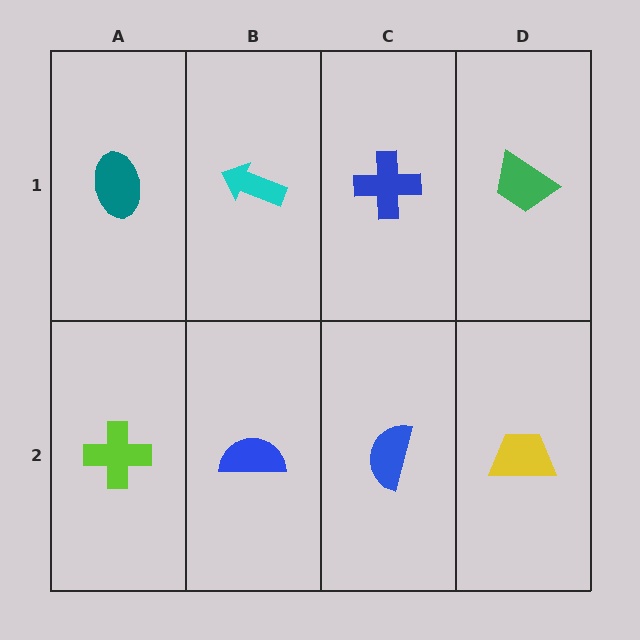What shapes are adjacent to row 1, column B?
A blue semicircle (row 2, column B), a teal ellipse (row 1, column A), a blue cross (row 1, column C).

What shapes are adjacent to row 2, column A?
A teal ellipse (row 1, column A), a blue semicircle (row 2, column B).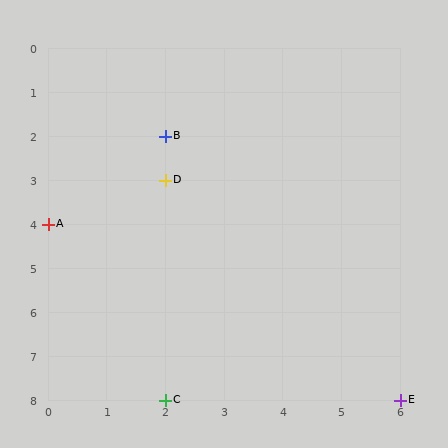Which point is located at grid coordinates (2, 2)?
Point B is at (2, 2).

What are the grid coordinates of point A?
Point A is at grid coordinates (0, 4).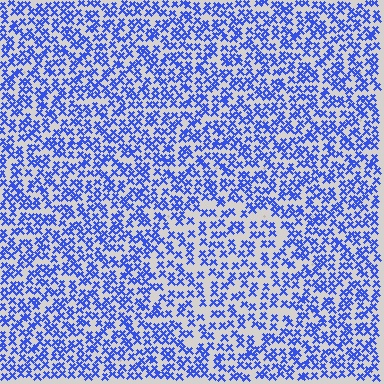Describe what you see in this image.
The image contains small blue elements arranged at two different densities. A circle-shaped region is visible where the elements are less densely packed than the surrounding area.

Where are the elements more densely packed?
The elements are more densely packed outside the circle boundary.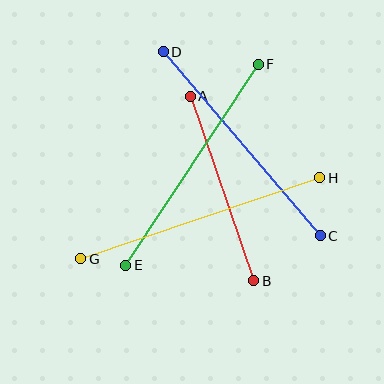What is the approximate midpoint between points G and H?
The midpoint is at approximately (200, 218) pixels.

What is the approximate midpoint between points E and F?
The midpoint is at approximately (192, 165) pixels.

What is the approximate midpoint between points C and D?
The midpoint is at approximately (242, 144) pixels.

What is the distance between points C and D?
The distance is approximately 242 pixels.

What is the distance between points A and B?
The distance is approximately 195 pixels.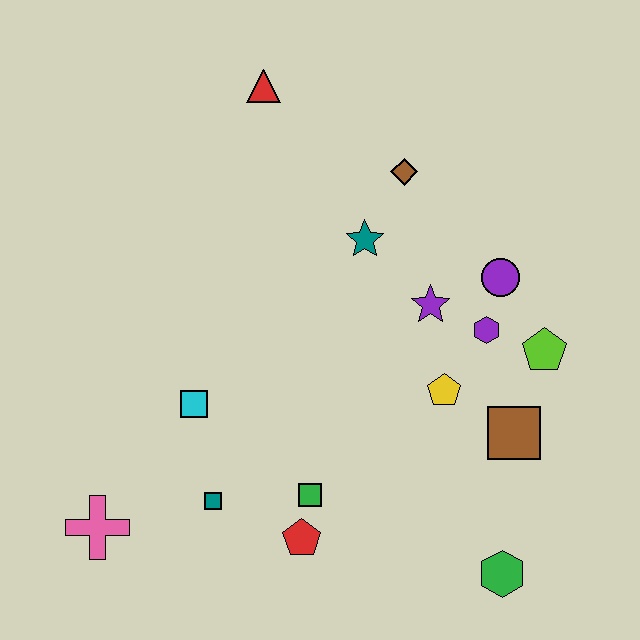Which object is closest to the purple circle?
The purple hexagon is closest to the purple circle.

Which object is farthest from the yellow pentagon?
The pink cross is farthest from the yellow pentagon.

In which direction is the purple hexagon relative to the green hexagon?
The purple hexagon is above the green hexagon.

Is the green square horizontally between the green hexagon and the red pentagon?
Yes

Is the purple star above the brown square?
Yes